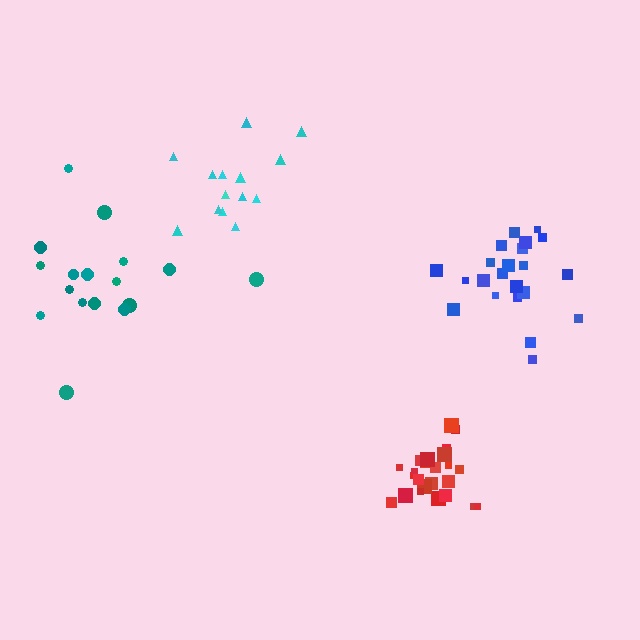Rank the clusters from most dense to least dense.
red, blue, cyan, teal.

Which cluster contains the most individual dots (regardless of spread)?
Red (25).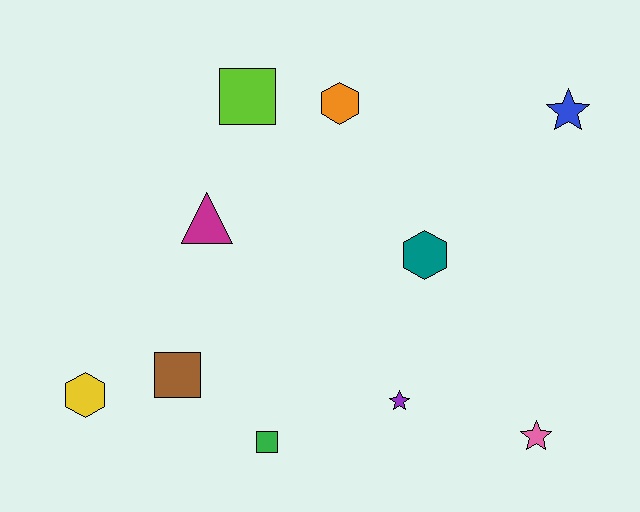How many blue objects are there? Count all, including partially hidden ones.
There is 1 blue object.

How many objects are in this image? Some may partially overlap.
There are 10 objects.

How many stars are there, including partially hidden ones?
There are 3 stars.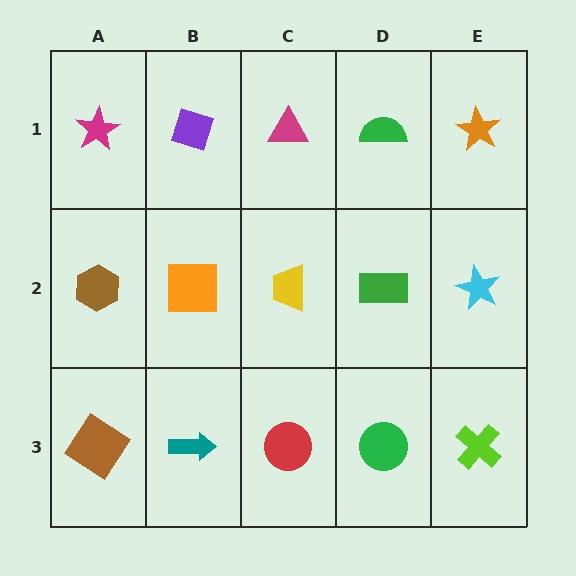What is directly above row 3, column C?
A yellow trapezoid.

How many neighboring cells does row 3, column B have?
3.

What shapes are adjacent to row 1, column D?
A green rectangle (row 2, column D), a magenta triangle (row 1, column C), an orange star (row 1, column E).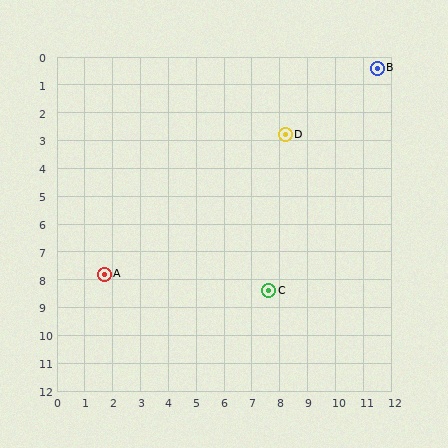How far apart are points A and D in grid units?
Points A and D are about 8.2 grid units apart.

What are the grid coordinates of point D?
Point D is at approximately (8.2, 2.8).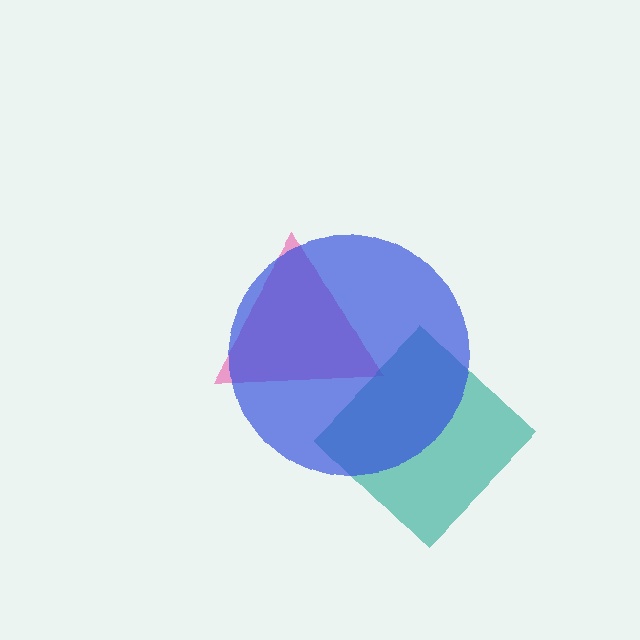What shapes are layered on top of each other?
The layered shapes are: a pink triangle, a teal diamond, a blue circle.